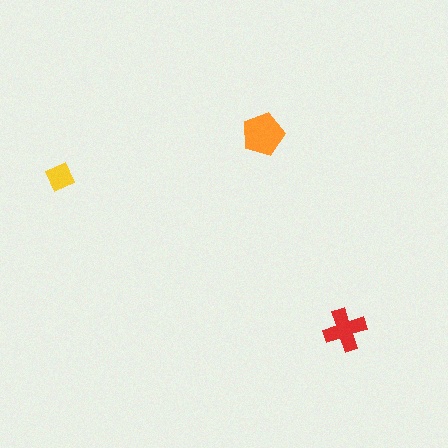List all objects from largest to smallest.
The orange pentagon, the red cross, the yellow diamond.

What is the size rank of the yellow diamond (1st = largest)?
3rd.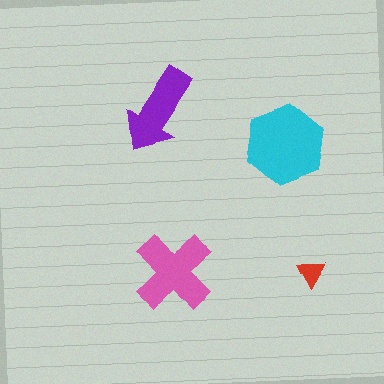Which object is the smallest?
The red triangle.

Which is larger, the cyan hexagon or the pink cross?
The cyan hexagon.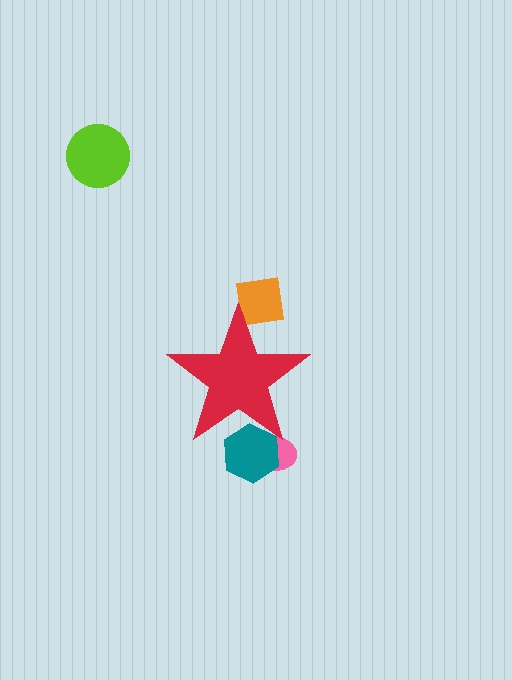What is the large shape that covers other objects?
A red star.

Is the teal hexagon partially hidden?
Yes, the teal hexagon is partially hidden behind the red star.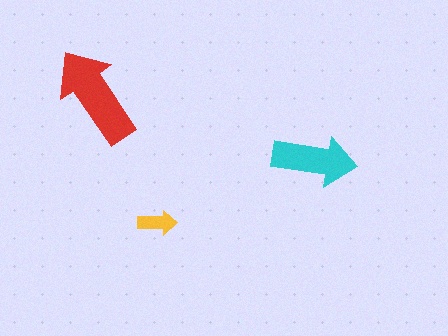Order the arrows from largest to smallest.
the red one, the cyan one, the yellow one.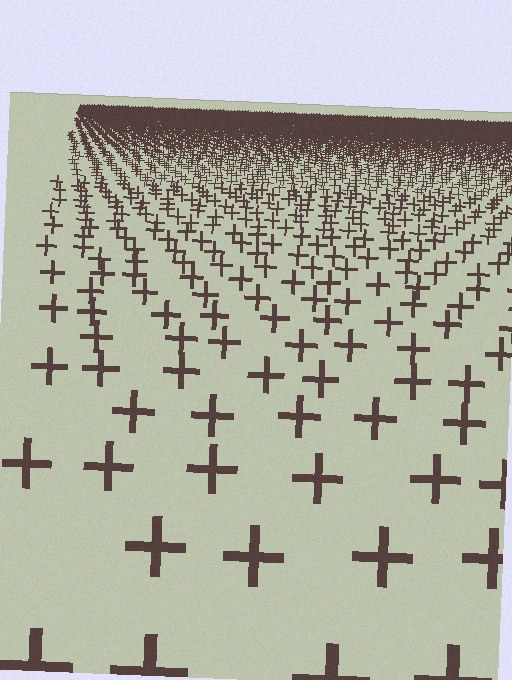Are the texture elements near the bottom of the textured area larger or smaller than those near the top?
Larger. Near the bottom, elements are closer to the viewer and appear at a bigger on-screen size.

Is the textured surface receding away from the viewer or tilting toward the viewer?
The surface is receding away from the viewer. Texture elements get smaller and denser toward the top.